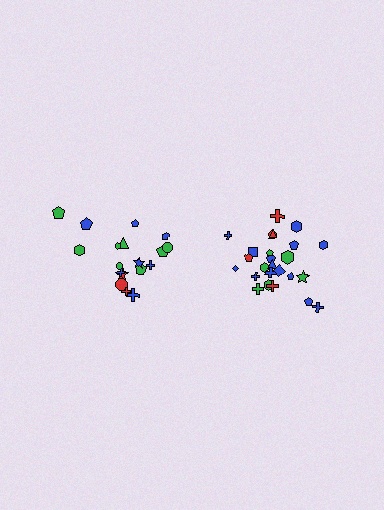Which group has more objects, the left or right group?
The right group.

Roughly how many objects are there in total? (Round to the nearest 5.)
Roughly 45 objects in total.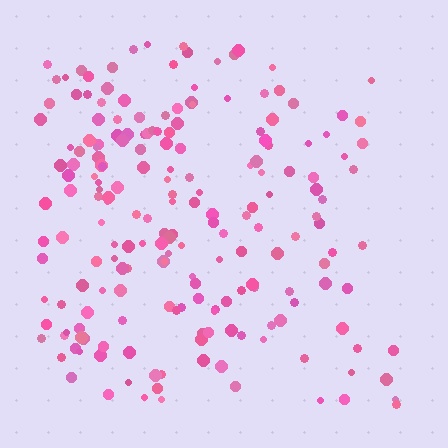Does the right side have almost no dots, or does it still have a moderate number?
Still a moderate number, just noticeably fewer than the left.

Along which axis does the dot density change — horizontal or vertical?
Horizontal.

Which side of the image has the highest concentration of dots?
The left.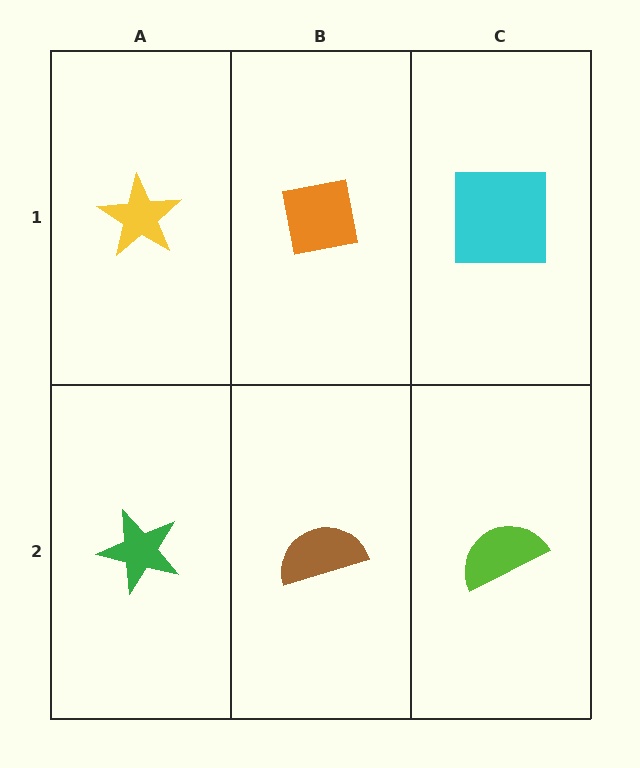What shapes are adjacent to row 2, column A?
A yellow star (row 1, column A), a brown semicircle (row 2, column B).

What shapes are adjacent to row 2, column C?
A cyan square (row 1, column C), a brown semicircle (row 2, column B).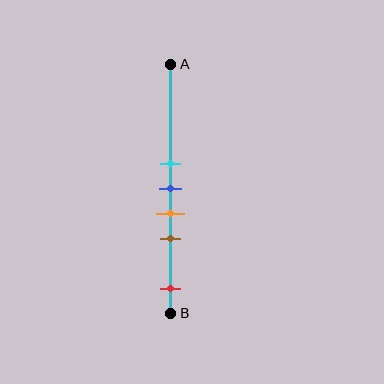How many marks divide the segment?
There are 5 marks dividing the segment.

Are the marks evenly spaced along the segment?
No, the marks are not evenly spaced.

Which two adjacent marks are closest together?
The cyan and blue marks are the closest adjacent pair.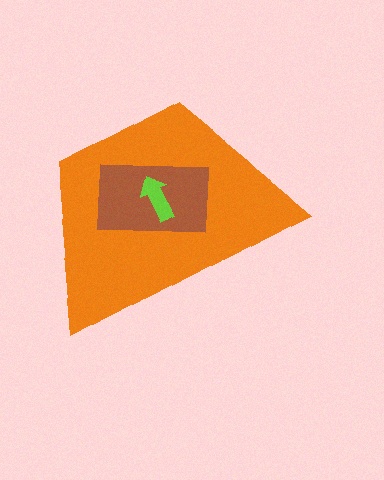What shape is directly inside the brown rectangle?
The lime arrow.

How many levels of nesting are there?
3.